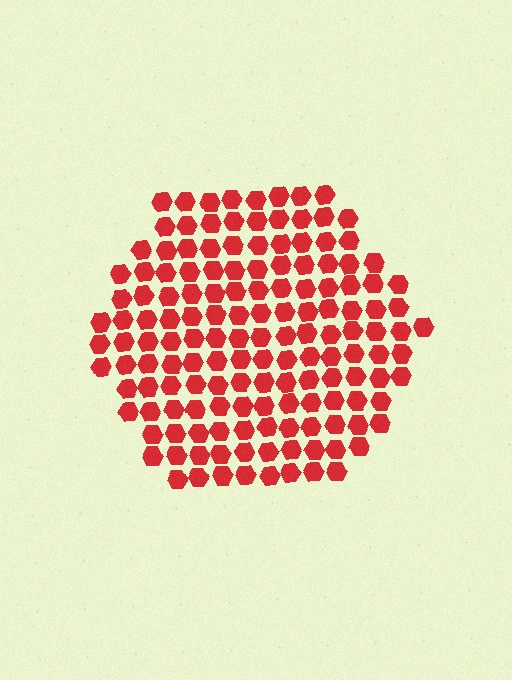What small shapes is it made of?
It is made of small hexagons.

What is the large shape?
The large shape is a hexagon.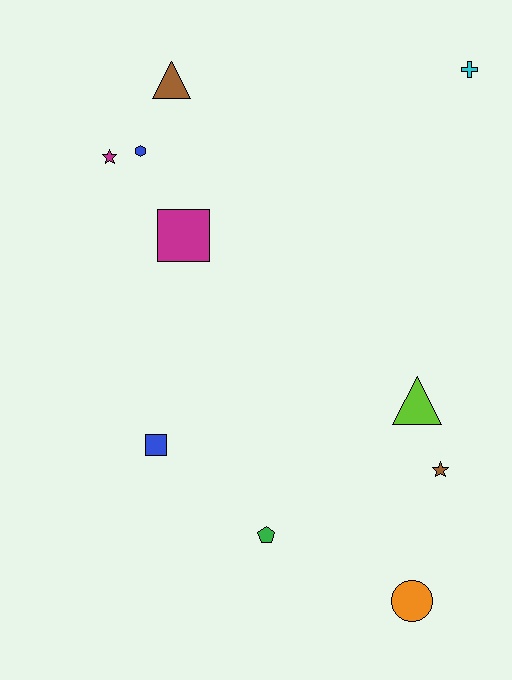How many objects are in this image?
There are 10 objects.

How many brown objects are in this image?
There are 2 brown objects.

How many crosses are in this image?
There is 1 cross.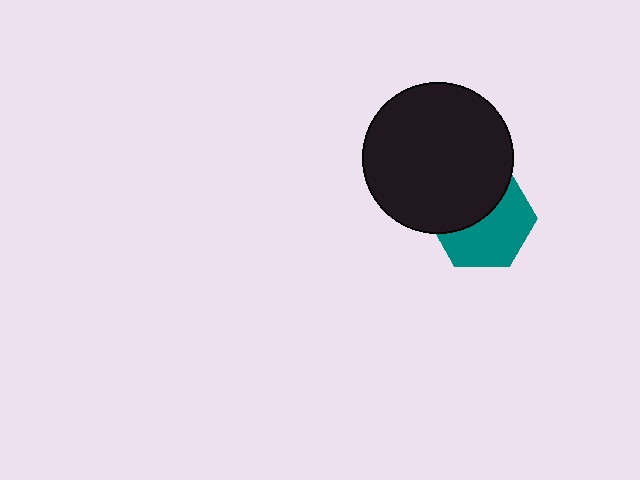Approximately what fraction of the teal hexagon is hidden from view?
Roughly 45% of the teal hexagon is hidden behind the black circle.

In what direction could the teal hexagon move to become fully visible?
The teal hexagon could move down. That would shift it out from behind the black circle entirely.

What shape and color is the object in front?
The object in front is a black circle.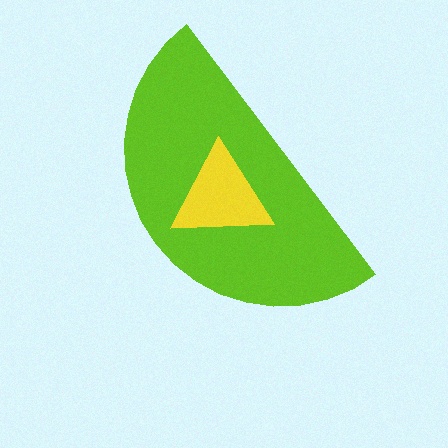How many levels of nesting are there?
2.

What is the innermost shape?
The yellow triangle.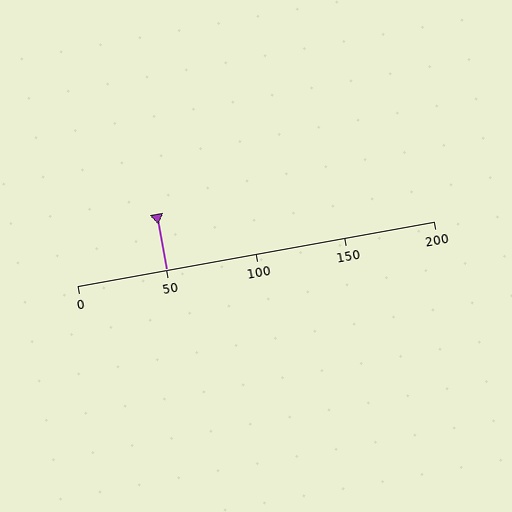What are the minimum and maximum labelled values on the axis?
The axis runs from 0 to 200.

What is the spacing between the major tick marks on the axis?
The major ticks are spaced 50 apart.